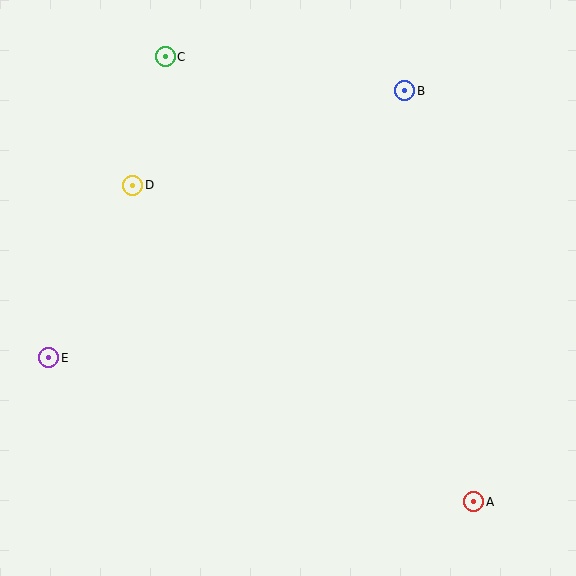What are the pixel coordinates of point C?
Point C is at (165, 57).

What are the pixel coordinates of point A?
Point A is at (474, 502).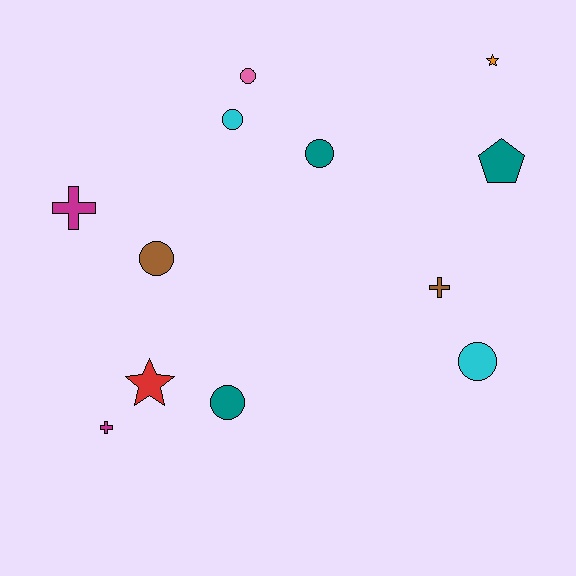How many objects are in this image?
There are 12 objects.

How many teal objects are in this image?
There are 3 teal objects.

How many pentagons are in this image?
There is 1 pentagon.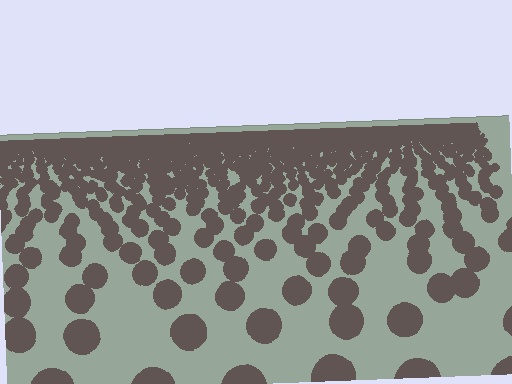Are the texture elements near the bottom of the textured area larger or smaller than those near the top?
Larger. Near the bottom, elements are closer to the viewer and appear at a bigger on-screen size.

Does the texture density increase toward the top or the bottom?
Density increases toward the top.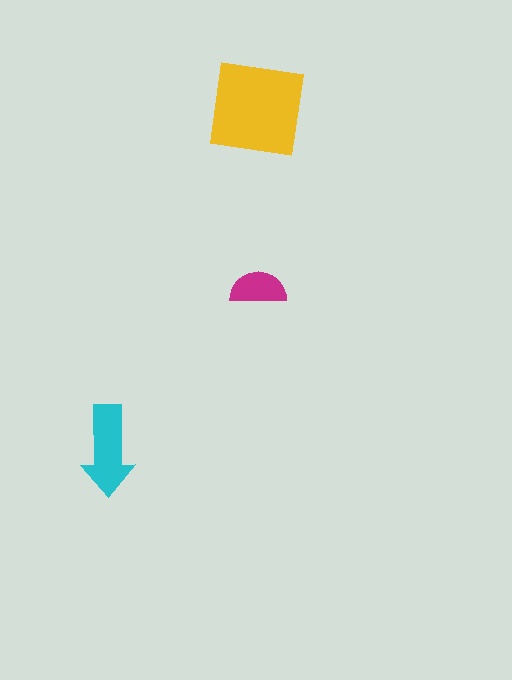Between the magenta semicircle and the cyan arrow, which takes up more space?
The cyan arrow.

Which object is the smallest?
The magenta semicircle.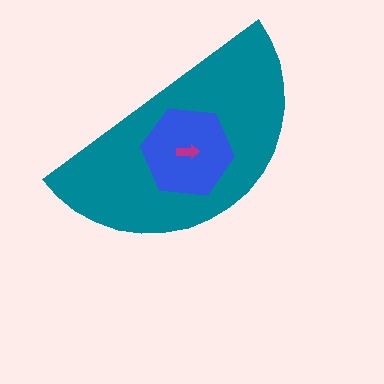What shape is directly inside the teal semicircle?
The blue hexagon.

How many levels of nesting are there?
3.